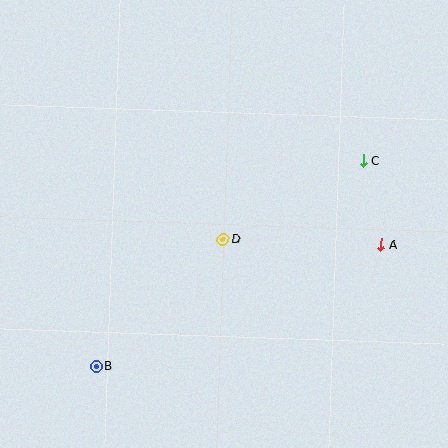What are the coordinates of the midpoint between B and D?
The midpoint between B and D is at (160, 302).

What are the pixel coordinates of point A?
Point A is at (381, 245).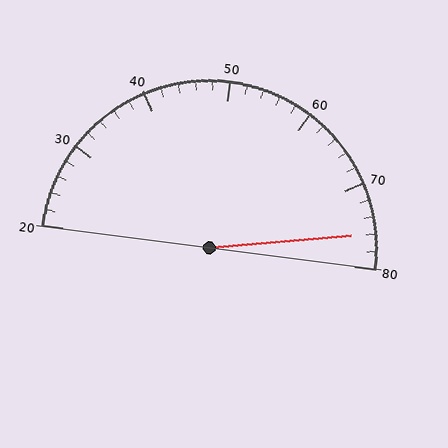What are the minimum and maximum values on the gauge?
The gauge ranges from 20 to 80.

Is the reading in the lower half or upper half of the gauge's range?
The reading is in the upper half of the range (20 to 80).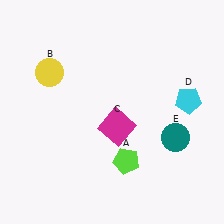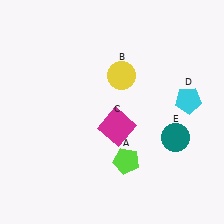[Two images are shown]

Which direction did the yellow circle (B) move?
The yellow circle (B) moved right.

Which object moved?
The yellow circle (B) moved right.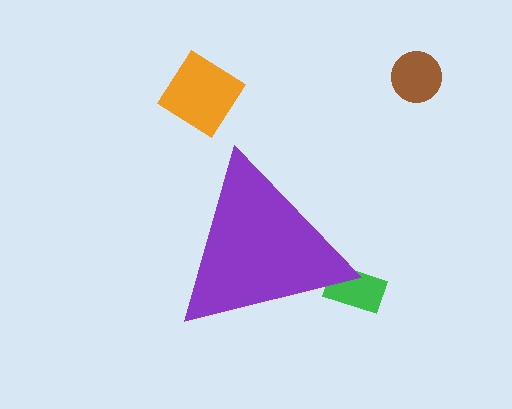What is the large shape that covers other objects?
A purple triangle.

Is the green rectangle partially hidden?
Yes, the green rectangle is partially hidden behind the purple triangle.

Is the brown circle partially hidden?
No, the brown circle is fully visible.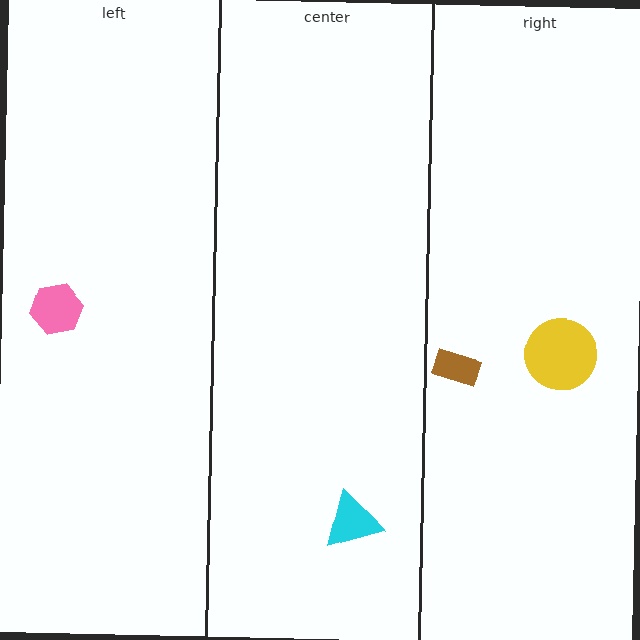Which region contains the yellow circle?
The right region.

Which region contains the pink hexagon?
The left region.